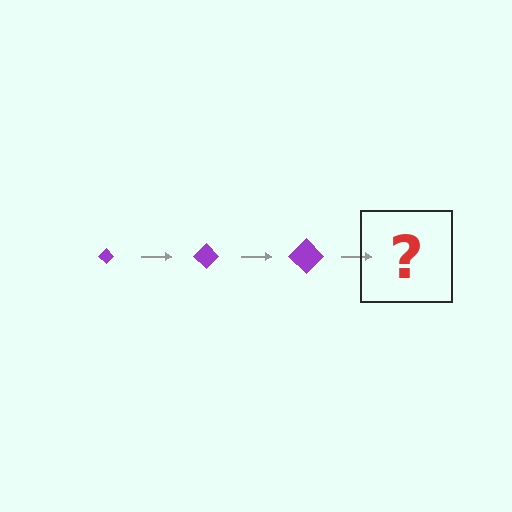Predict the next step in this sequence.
The next step is a purple diamond, larger than the previous one.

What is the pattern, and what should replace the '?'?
The pattern is that the diamond gets progressively larger each step. The '?' should be a purple diamond, larger than the previous one.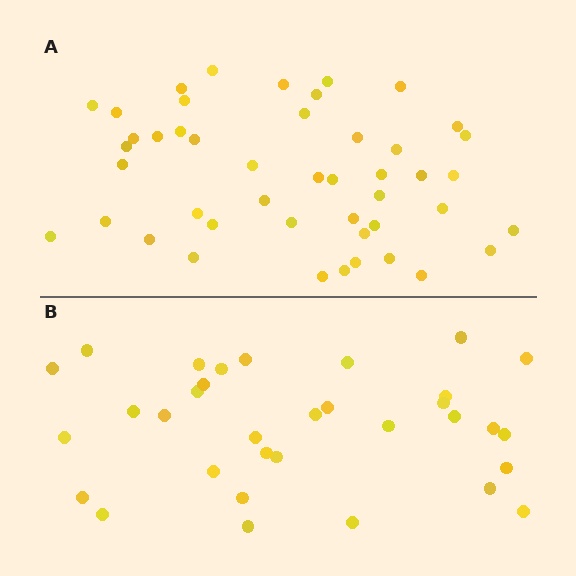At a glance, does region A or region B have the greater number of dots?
Region A (the top region) has more dots.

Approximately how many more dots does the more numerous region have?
Region A has approximately 15 more dots than region B.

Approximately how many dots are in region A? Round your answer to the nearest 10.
About 50 dots. (The exact count is 46, which rounds to 50.)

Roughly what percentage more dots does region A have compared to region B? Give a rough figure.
About 40% more.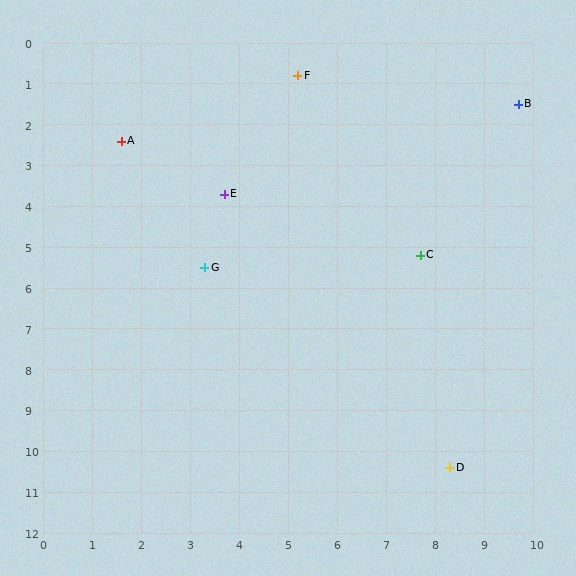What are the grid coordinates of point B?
Point B is at approximately (9.7, 1.5).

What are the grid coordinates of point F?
Point F is at approximately (5.2, 0.8).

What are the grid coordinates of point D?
Point D is at approximately (8.3, 10.4).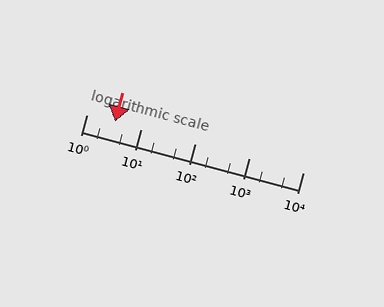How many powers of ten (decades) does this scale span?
The scale spans 4 decades, from 1 to 10000.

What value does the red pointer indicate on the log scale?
The pointer indicates approximately 3.4.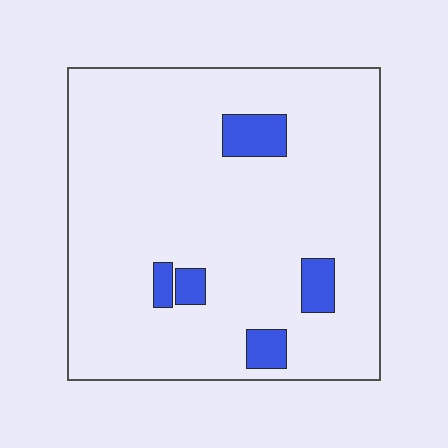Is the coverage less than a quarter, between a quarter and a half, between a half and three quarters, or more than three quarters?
Less than a quarter.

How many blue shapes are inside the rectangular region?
5.